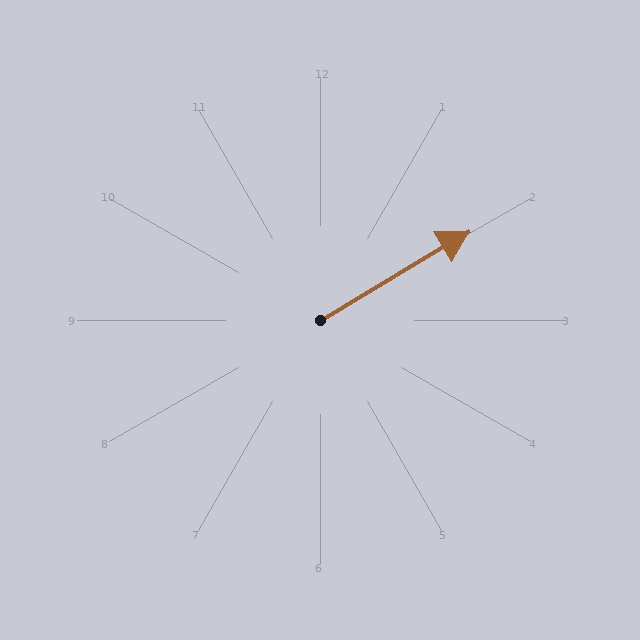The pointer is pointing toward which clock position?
Roughly 2 o'clock.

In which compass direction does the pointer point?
Northeast.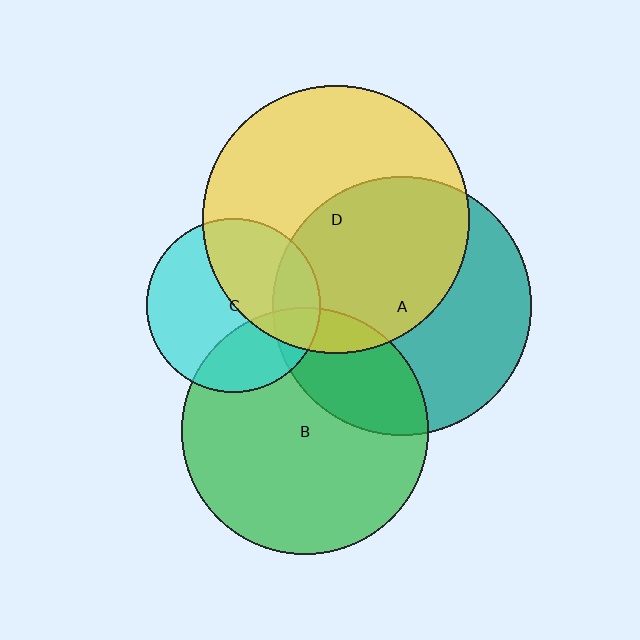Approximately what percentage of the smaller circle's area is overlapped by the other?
Approximately 25%.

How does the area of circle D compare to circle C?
Approximately 2.4 times.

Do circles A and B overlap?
Yes.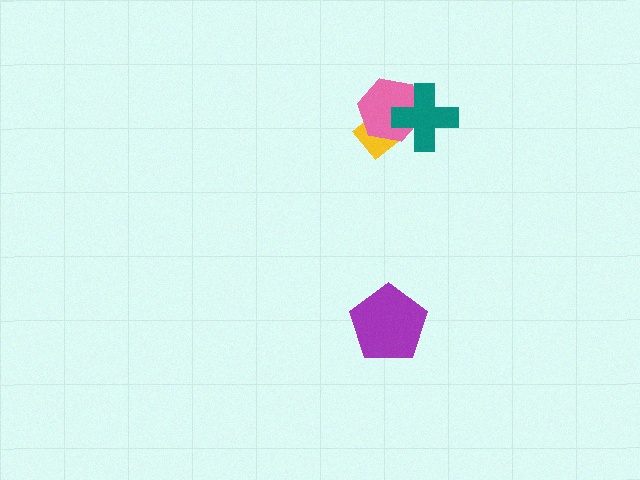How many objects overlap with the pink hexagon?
2 objects overlap with the pink hexagon.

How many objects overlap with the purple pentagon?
0 objects overlap with the purple pentagon.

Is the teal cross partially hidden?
No, no other shape covers it.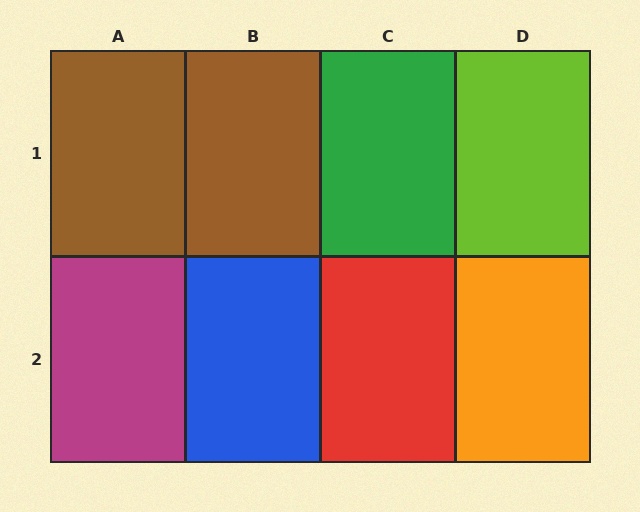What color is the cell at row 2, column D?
Orange.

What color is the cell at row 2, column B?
Blue.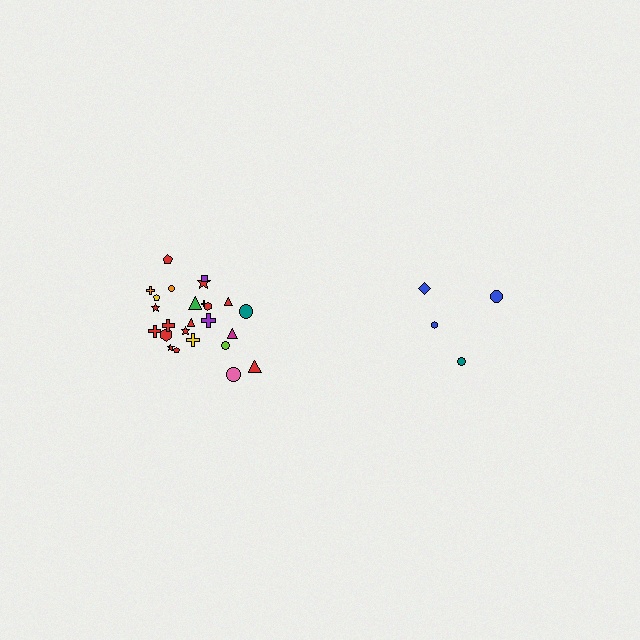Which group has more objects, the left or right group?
The left group.